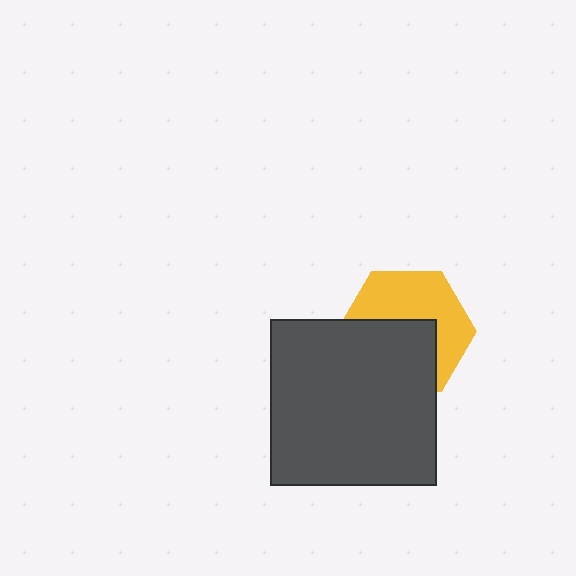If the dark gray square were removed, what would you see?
You would see the complete yellow hexagon.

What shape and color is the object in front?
The object in front is a dark gray square.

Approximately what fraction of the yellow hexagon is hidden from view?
Roughly 49% of the yellow hexagon is hidden behind the dark gray square.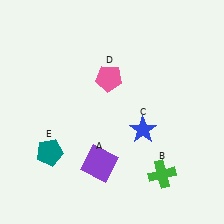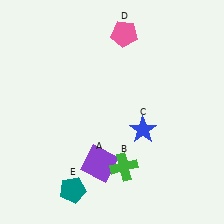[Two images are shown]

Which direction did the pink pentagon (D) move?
The pink pentagon (D) moved up.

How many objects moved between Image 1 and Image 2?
3 objects moved between the two images.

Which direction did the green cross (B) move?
The green cross (B) moved left.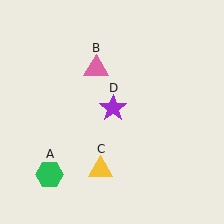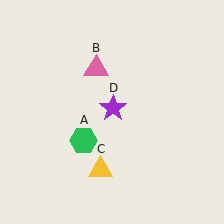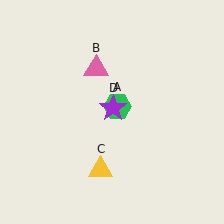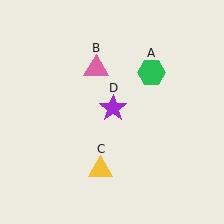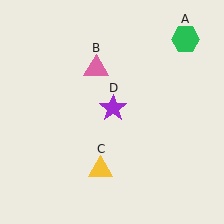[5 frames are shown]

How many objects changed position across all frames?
1 object changed position: green hexagon (object A).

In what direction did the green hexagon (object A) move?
The green hexagon (object A) moved up and to the right.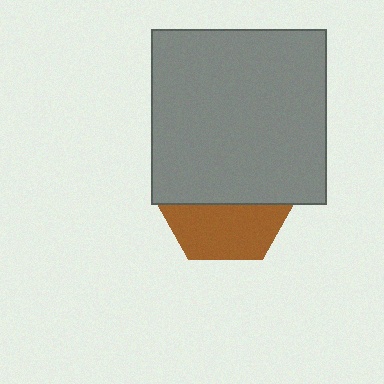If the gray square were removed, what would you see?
You would see the complete brown hexagon.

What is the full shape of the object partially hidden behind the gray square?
The partially hidden object is a brown hexagon.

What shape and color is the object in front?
The object in front is a gray square.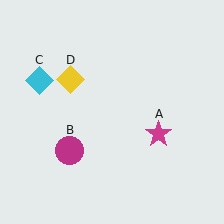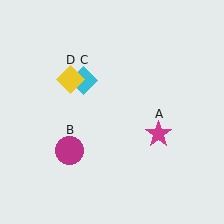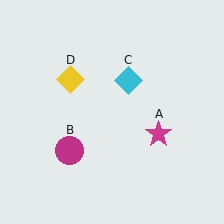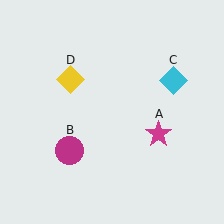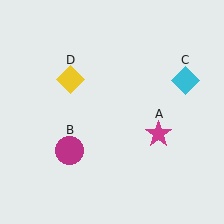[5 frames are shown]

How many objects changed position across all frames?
1 object changed position: cyan diamond (object C).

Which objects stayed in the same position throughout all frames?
Magenta star (object A) and magenta circle (object B) and yellow diamond (object D) remained stationary.